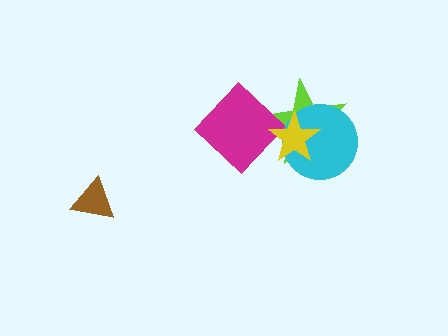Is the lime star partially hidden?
Yes, it is partially covered by another shape.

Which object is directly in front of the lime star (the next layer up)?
The magenta diamond is directly in front of the lime star.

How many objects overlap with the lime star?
3 objects overlap with the lime star.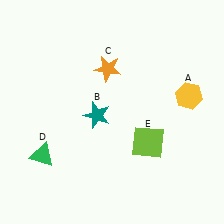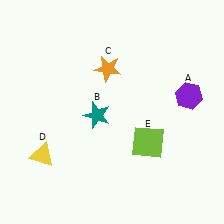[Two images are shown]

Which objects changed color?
A changed from yellow to purple. D changed from green to yellow.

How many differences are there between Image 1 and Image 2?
There are 2 differences between the two images.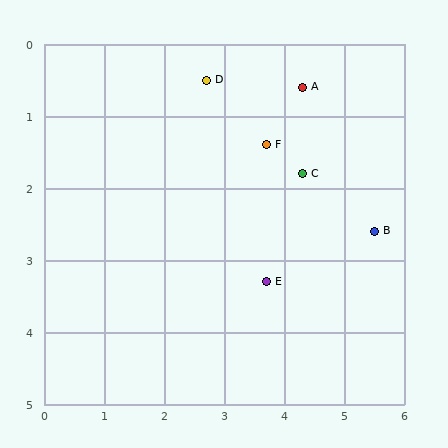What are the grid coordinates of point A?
Point A is at approximately (4.3, 0.6).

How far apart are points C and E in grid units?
Points C and E are about 1.6 grid units apart.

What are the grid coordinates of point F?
Point F is at approximately (3.7, 1.4).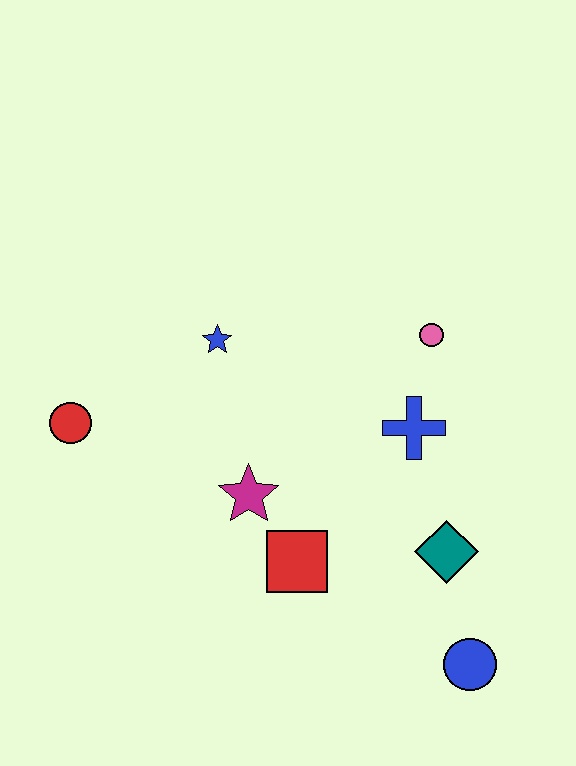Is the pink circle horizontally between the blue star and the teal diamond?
Yes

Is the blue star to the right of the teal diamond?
No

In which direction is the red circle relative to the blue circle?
The red circle is to the left of the blue circle.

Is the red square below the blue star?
Yes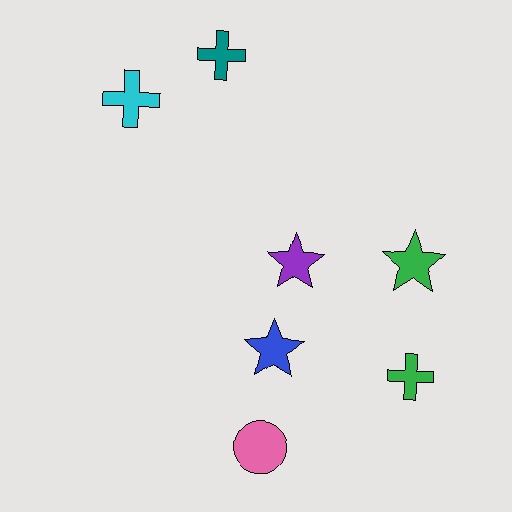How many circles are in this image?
There is 1 circle.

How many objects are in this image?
There are 7 objects.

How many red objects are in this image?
There are no red objects.